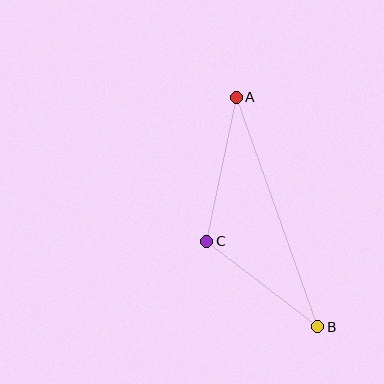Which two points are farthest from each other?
Points A and B are farthest from each other.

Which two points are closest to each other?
Points B and C are closest to each other.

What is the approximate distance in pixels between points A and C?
The distance between A and C is approximately 147 pixels.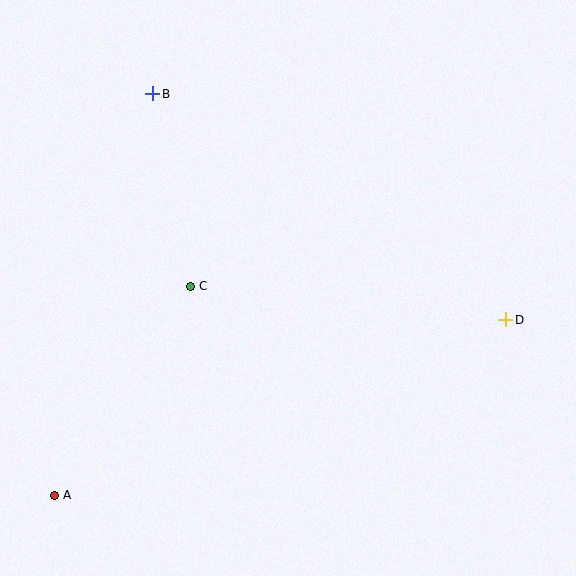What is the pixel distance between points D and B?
The distance between D and B is 419 pixels.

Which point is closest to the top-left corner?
Point B is closest to the top-left corner.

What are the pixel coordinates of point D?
Point D is at (506, 320).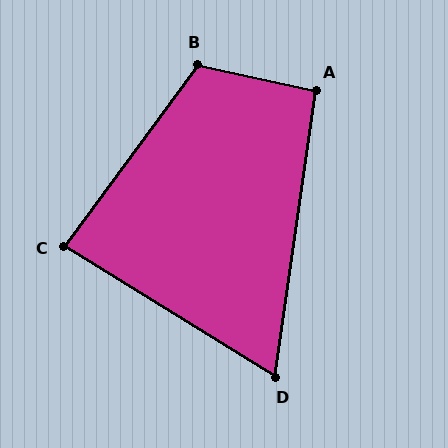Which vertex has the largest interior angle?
B, at approximately 114 degrees.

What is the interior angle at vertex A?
Approximately 94 degrees (approximately right).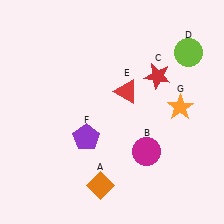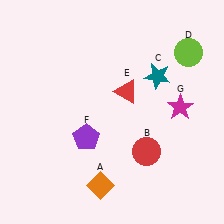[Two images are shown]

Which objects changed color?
B changed from magenta to red. C changed from red to teal. G changed from orange to magenta.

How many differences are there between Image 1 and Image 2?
There are 3 differences between the two images.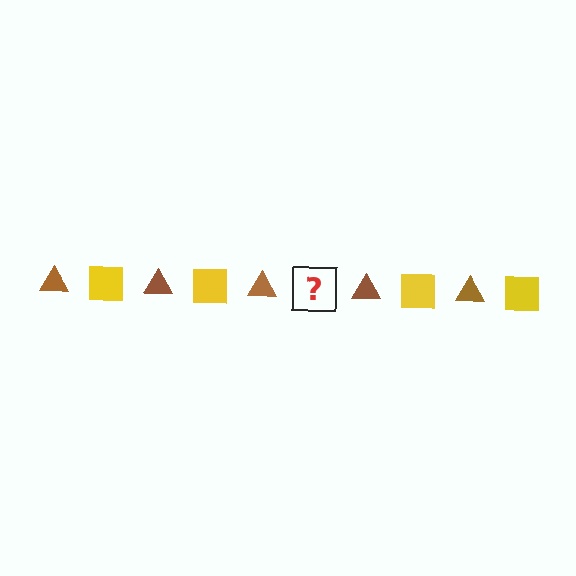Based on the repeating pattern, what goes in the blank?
The blank should be a yellow square.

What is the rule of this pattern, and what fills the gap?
The rule is that the pattern alternates between brown triangle and yellow square. The gap should be filled with a yellow square.